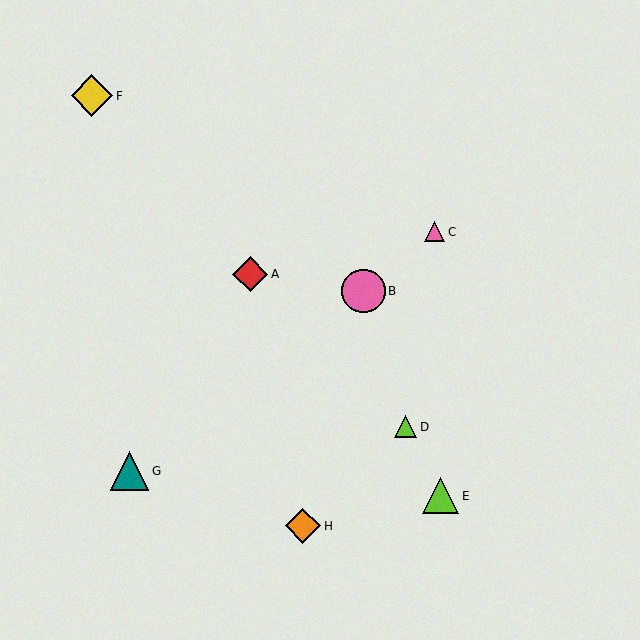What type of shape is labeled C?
Shape C is a pink triangle.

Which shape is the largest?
The pink circle (labeled B) is the largest.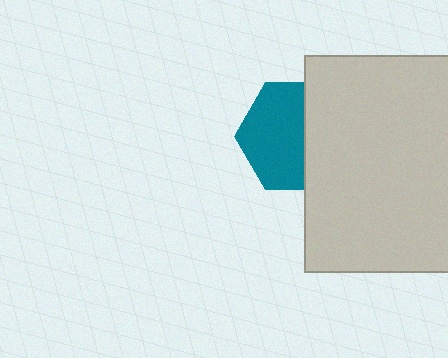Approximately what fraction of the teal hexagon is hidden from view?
Roughly 43% of the teal hexagon is hidden behind the light gray rectangle.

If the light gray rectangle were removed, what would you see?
You would see the complete teal hexagon.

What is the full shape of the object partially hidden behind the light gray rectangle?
The partially hidden object is a teal hexagon.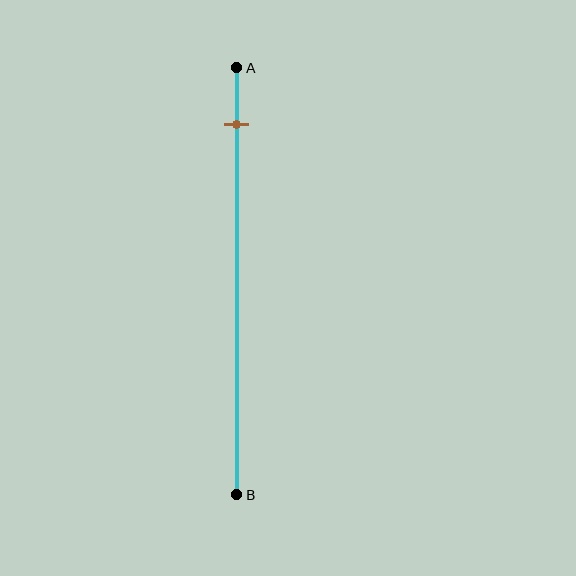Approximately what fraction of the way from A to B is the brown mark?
The brown mark is approximately 15% of the way from A to B.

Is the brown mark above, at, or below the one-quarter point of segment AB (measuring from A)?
The brown mark is above the one-quarter point of segment AB.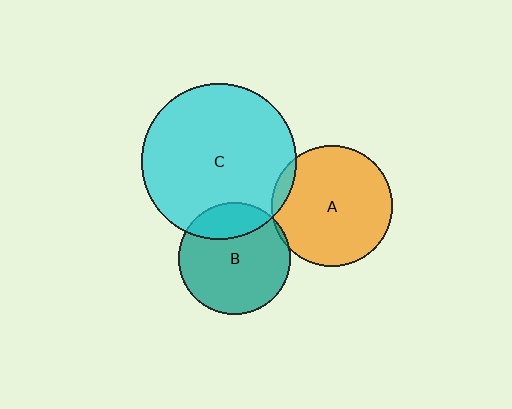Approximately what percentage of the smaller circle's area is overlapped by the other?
Approximately 5%.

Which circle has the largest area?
Circle C (cyan).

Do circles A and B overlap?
Yes.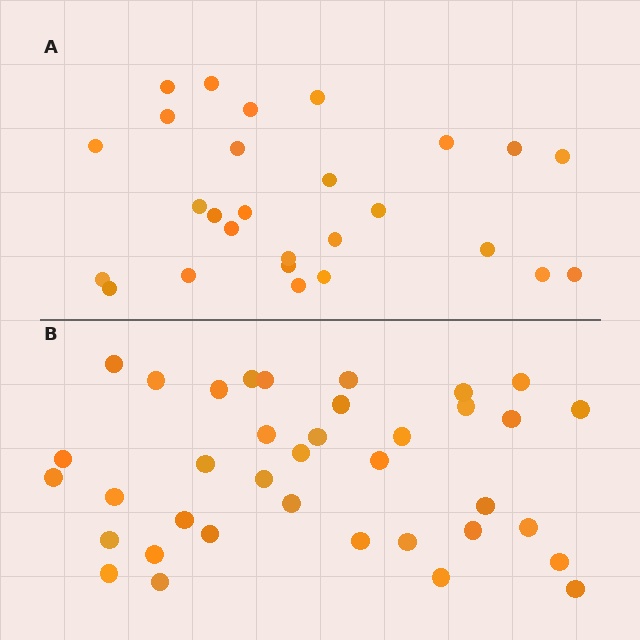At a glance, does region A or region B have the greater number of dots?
Region B (the bottom region) has more dots.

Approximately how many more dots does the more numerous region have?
Region B has roughly 10 or so more dots than region A.